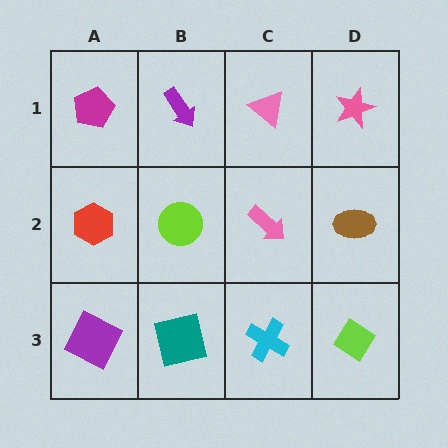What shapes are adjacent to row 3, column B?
A lime circle (row 2, column B), a purple square (row 3, column A), a cyan cross (row 3, column C).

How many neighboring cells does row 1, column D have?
2.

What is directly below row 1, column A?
A red hexagon.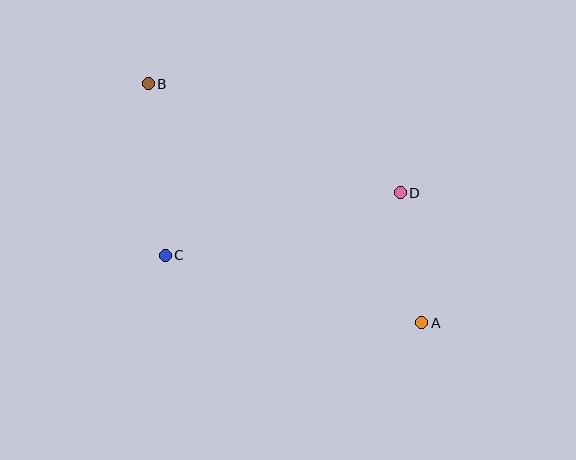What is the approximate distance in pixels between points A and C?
The distance between A and C is approximately 265 pixels.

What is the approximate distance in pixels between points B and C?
The distance between B and C is approximately 172 pixels.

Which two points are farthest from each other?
Points A and B are farthest from each other.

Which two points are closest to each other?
Points A and D are closest to each other.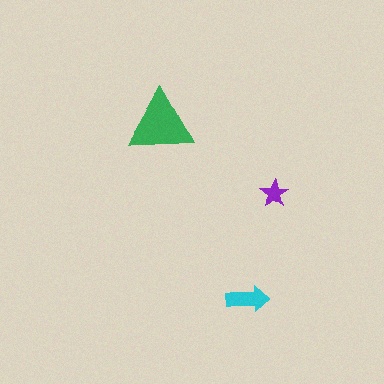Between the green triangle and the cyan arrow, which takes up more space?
The green triangle.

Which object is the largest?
The green triangle.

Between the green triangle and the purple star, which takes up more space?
The green triangle.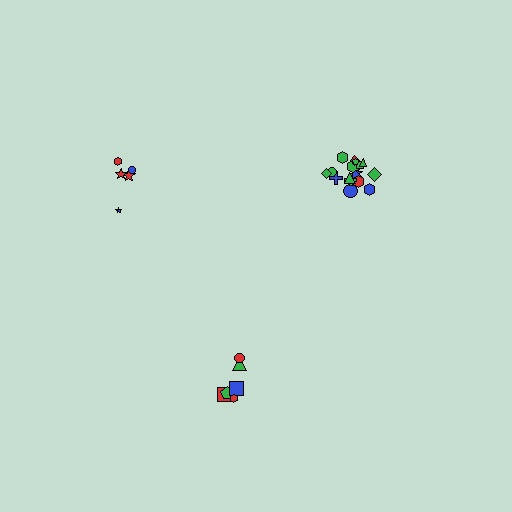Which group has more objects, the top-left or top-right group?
The top-right group.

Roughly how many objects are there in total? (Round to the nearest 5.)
Roughly 30 objects in total.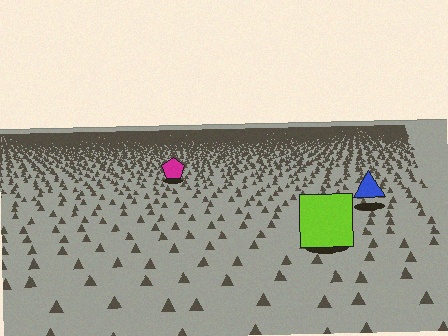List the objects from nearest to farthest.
From nearest to farthest: the lime square, the blue triangle, the magenta pentagon.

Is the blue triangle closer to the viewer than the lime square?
No. The lime square is closer — you can tell from the texture gradient: the ground texture is coarser near it.